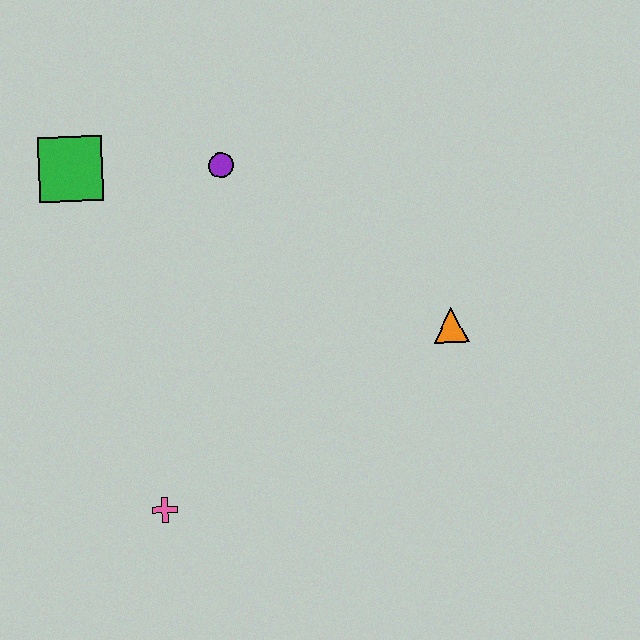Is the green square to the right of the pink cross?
No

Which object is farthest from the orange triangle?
The green square is farthest from the orange triangle.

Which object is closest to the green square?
The purple circle is closest to the green square.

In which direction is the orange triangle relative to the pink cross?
The orange triangle is to the right of the pink cross.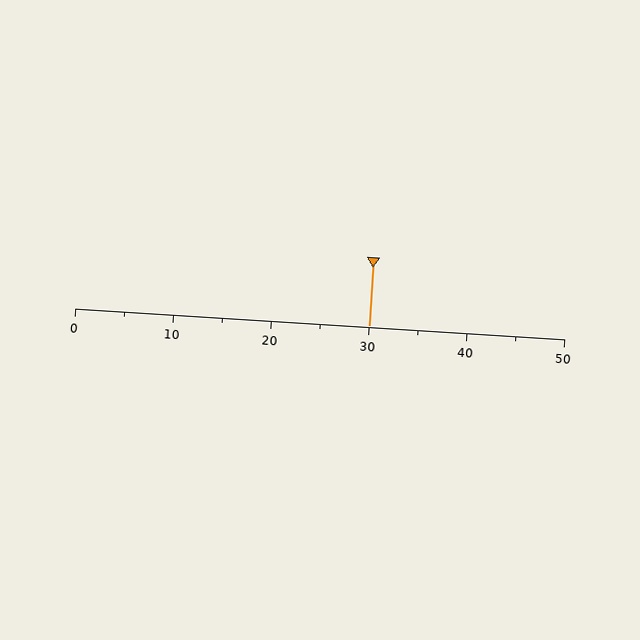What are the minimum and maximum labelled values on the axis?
The axis runs from 0 to 50.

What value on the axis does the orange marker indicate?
The marker indicates approximately 30.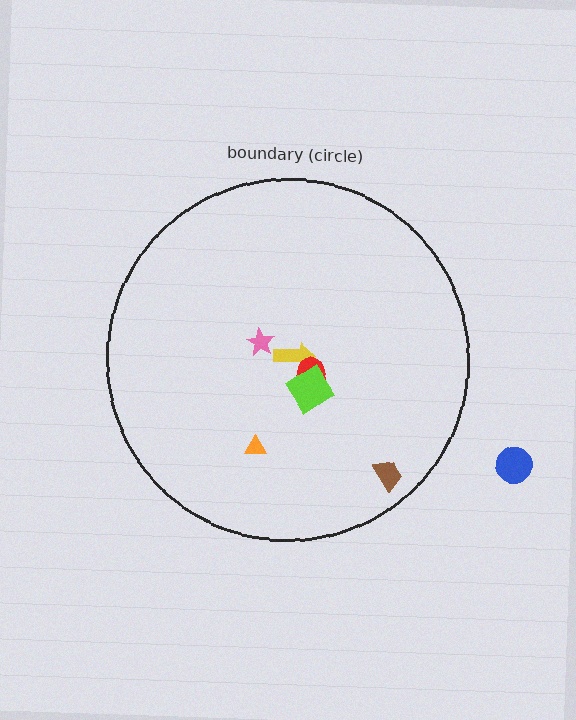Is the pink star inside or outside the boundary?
Inside.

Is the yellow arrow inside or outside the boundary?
Inside.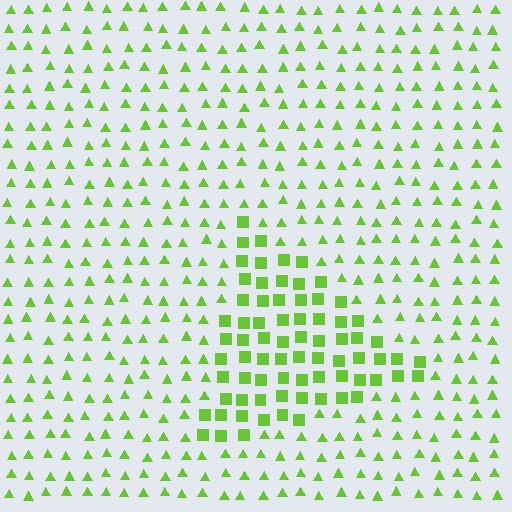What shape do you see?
I see a triangle.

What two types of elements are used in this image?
The image uses squares inside the triangle region and triangles outside it.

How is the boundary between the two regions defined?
The boundary is defined by a change in element shape: squares inside vs. triangles outside. All elements share the same color and spacing.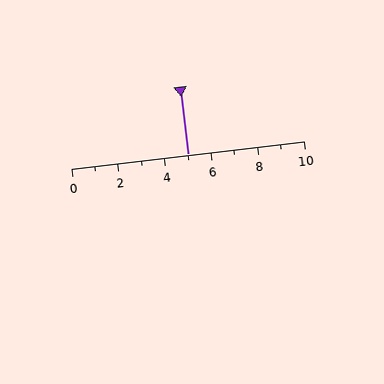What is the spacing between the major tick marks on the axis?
The major ticks are spaced 2 apart.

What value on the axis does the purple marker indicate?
The marker indicates approximately 5.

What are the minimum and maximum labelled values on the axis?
The axis runs from 0 to 10.